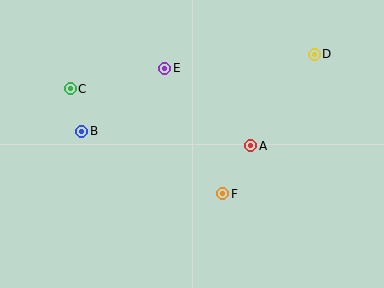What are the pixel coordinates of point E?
Point E is at (165, 68).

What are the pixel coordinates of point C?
Point C is at (70, 89).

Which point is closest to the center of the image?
Point F at (223, 194) is closest to the center.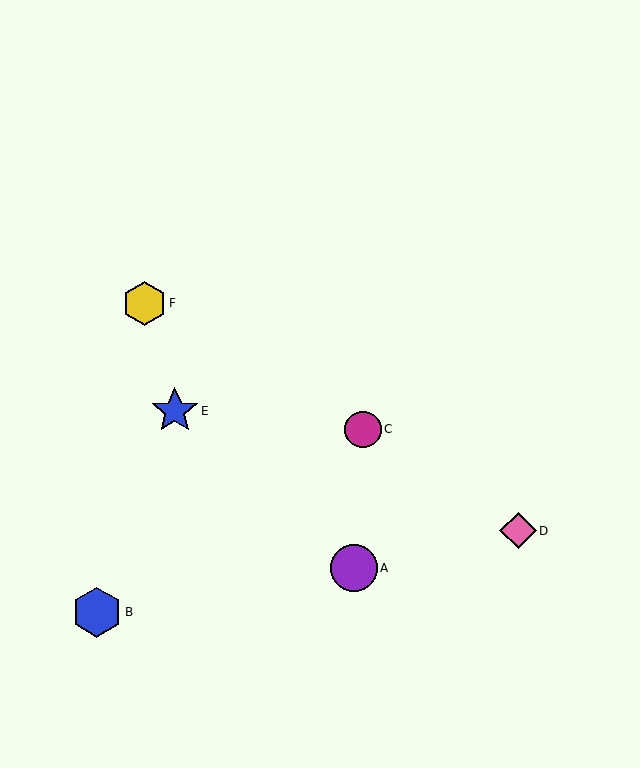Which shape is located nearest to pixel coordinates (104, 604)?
The blue hexagon (labeled B) at (97, 612) is nearest to that location.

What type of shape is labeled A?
Shape A is a purple circle.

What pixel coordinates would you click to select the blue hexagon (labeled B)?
Click at (97, 612) to select the blue hexagon B.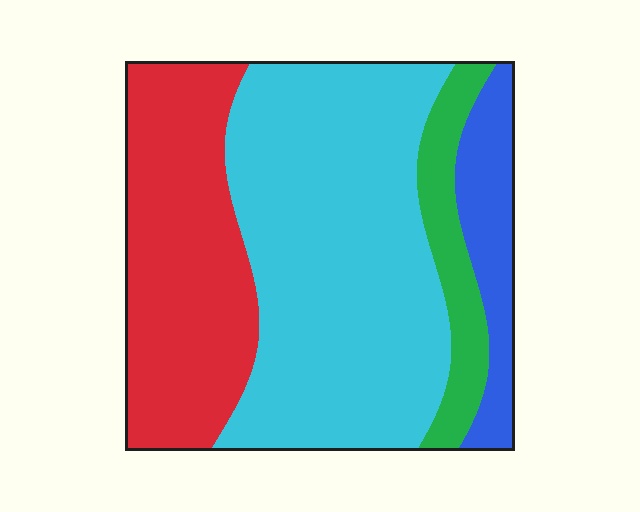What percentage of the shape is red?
Red covers 30% of the shape.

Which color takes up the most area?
Cyan, at roughly 50%.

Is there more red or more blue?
Red.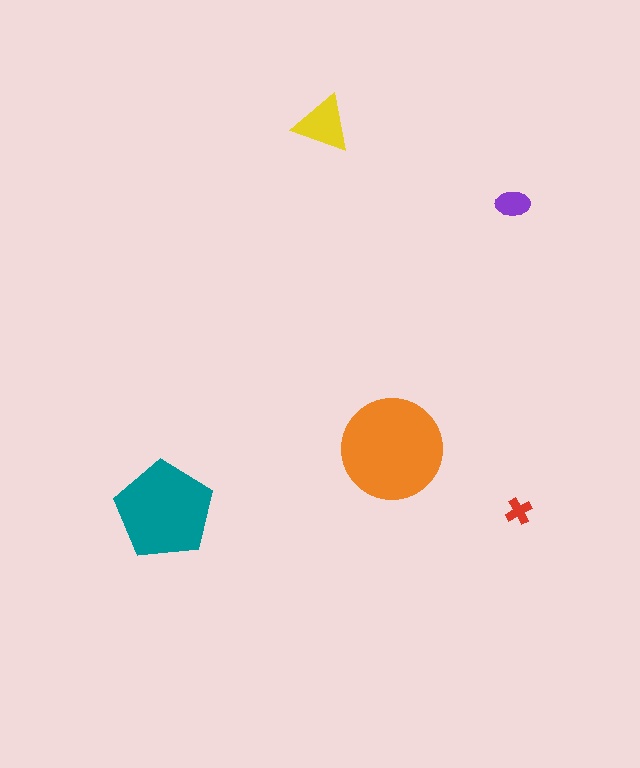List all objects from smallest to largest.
The red cross, the purple ellipse, the yellow triangle, the teal pentagon, the orange circle.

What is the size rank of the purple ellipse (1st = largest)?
4th.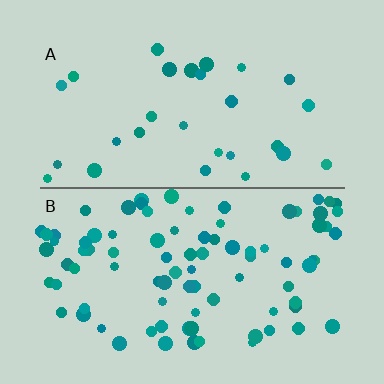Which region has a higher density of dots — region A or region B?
B (the bottom).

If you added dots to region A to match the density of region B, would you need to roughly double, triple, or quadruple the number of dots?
Approximately triple.